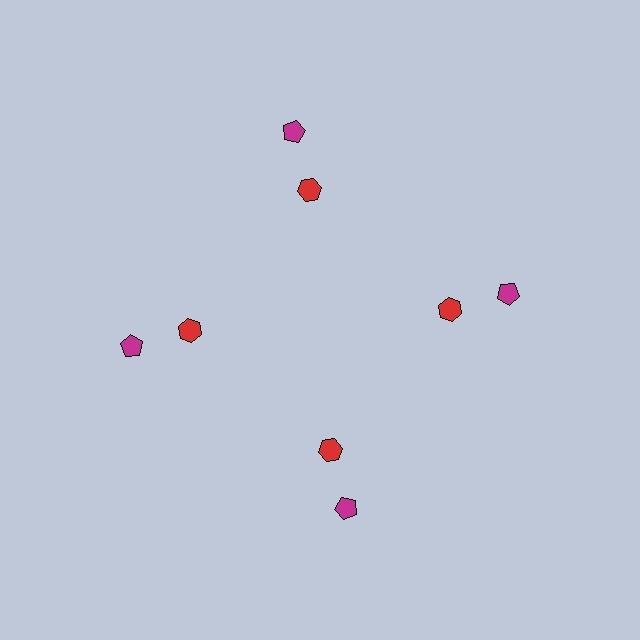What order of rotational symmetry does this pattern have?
This pattern has 4-fold rotational symmetry.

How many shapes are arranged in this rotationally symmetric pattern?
There are 8 shapes, arranged in 4 groups of 2.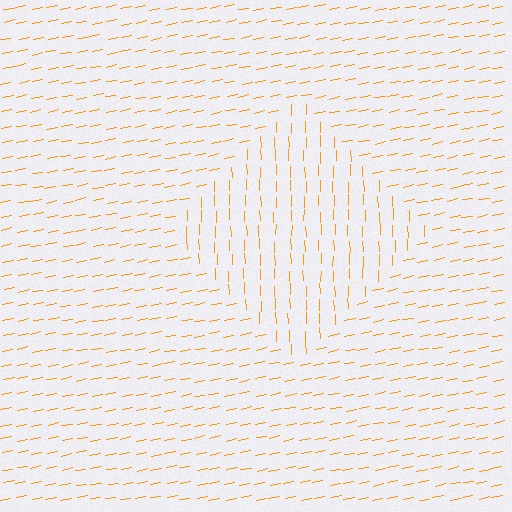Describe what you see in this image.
The image is filled with small orange line segments. A diamond region in the image has lines oriented differently from the surrounding lines, creating a visible texture boundary.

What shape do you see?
I see a diamond.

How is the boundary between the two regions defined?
The boundary is defined purely by a change in line orientation (approximately 80 degrees difference). All lines are the same color and thickness.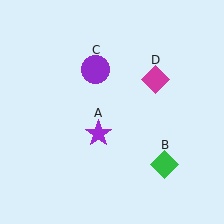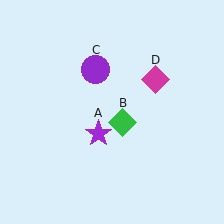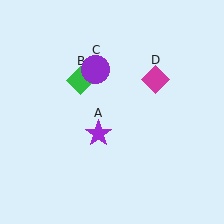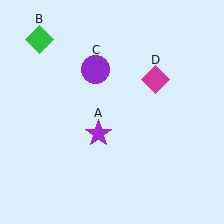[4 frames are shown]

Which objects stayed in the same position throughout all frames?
Purple star (object A) and purple circle (object C) and magenta diamond (object D) remained stationary.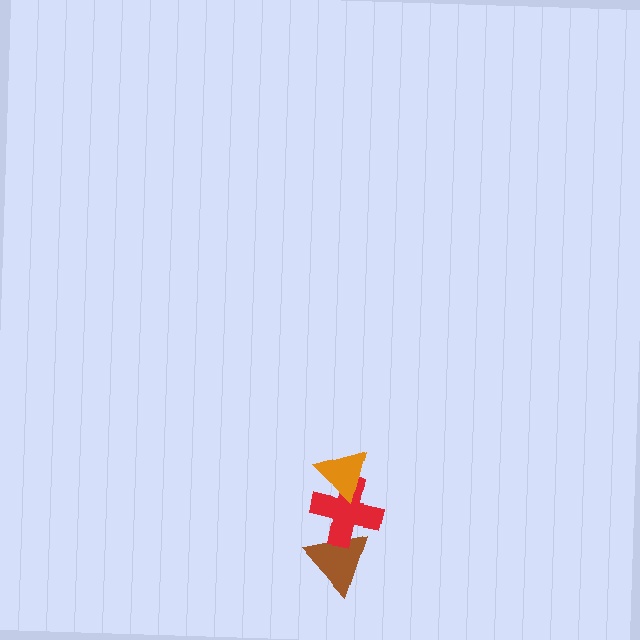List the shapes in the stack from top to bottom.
From top to bottom: the orange triangle, the red cross, the brown triangle.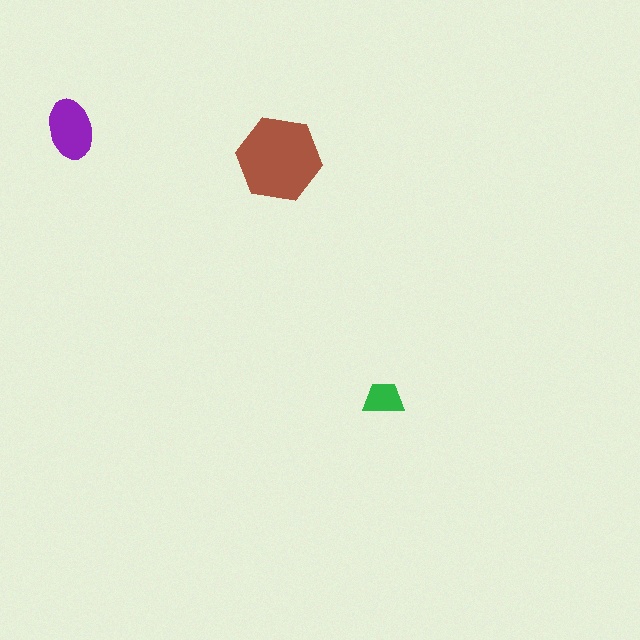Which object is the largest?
The brown hexagon.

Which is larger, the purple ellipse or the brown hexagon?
The brown hexagon.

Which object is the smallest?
The green trapezoid.